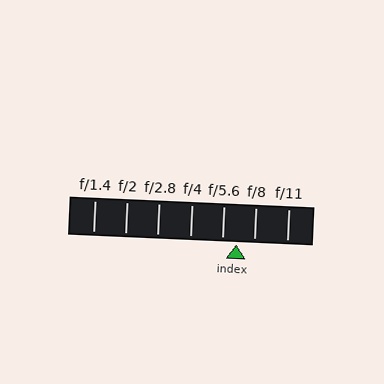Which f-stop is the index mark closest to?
The index mark is closest to f/5.6.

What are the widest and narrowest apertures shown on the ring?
The widest aperture shown is f/1.4 and the narrowest is f/11.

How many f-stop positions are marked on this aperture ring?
There are 7 f-stop positions marked.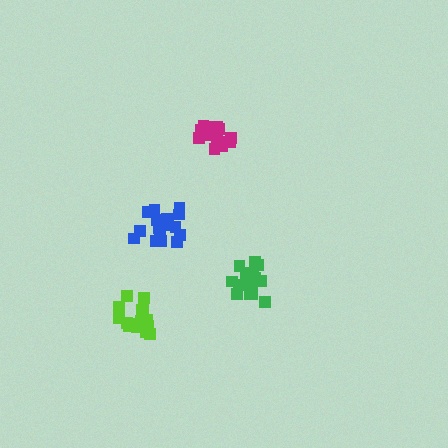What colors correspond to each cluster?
The clusters are colored: blue, green, magenta, lime.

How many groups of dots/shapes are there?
There are 4 groups.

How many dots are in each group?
Group 1: 18 dots, Group 2: 18 dots, Group 3: 16 dots, Group 4: 20 dots (72 total).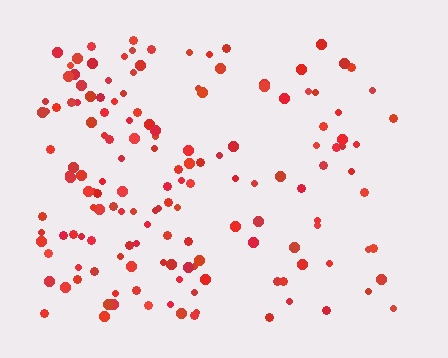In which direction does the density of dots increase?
From right to left, with the left side densest.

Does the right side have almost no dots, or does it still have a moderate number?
Still a moderate number, just noticeably fewer than the left.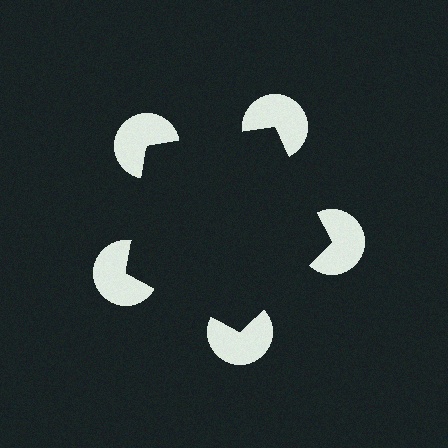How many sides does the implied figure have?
5 sides.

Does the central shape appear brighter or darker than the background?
It typically appears slightly darker than the background, even though no actual brightness change is drawn.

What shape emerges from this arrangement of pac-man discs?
An illusory pentagon — its edges are inferred from the aligned wedge cuts in the pac-man discs, not physically drawn.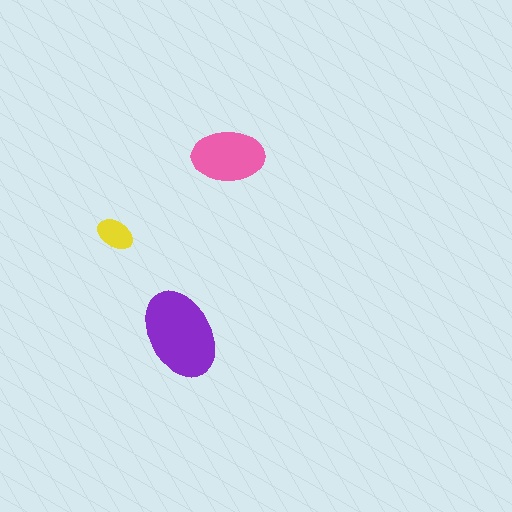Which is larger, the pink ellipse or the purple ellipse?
The purple one.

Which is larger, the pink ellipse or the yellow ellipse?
The pink one.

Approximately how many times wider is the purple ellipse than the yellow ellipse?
About 2.5 times wider.